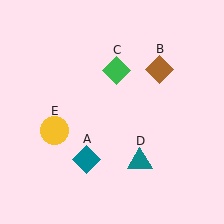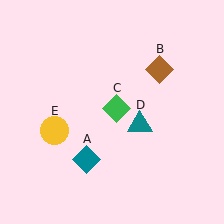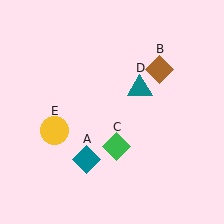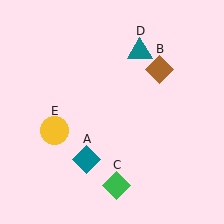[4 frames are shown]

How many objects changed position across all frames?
2 objects changed position: green diamond (object C), teal triangle (object D).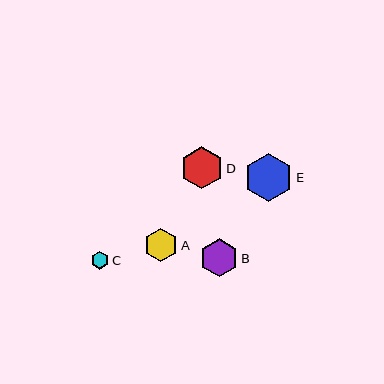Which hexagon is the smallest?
Hexagon C is the smallest with a size of approximately 18 pixels.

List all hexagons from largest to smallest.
From largest to smallest: E, D, B, A, C.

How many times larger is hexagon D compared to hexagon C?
Hexagon D is approximately 2.3 times the size of hexagon C.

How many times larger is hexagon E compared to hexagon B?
Hexagon E is approximately 1.3 times the size of hexagon B.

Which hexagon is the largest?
Hexagon E is the largest with a size of approximately 48 pixels.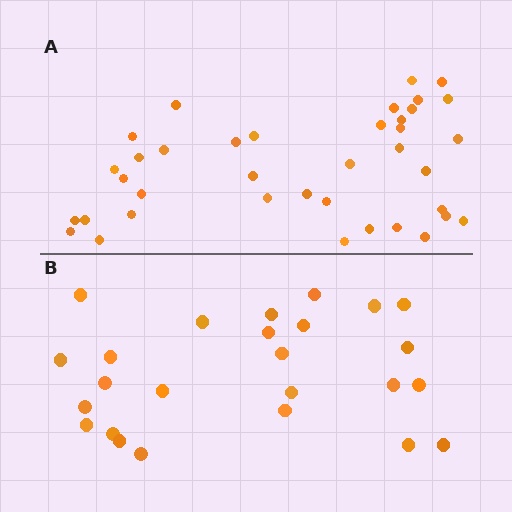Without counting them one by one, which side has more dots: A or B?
Region A (the top region) has more dots.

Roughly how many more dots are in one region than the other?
Region A has approximately 15 more dots than region B.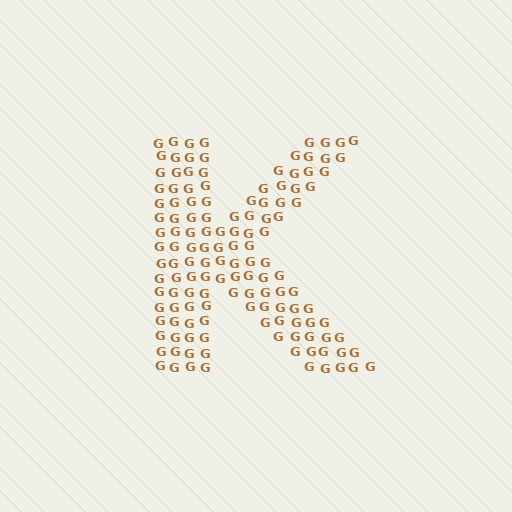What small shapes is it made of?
It is made of small letter G's.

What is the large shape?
The large shape is the letter K.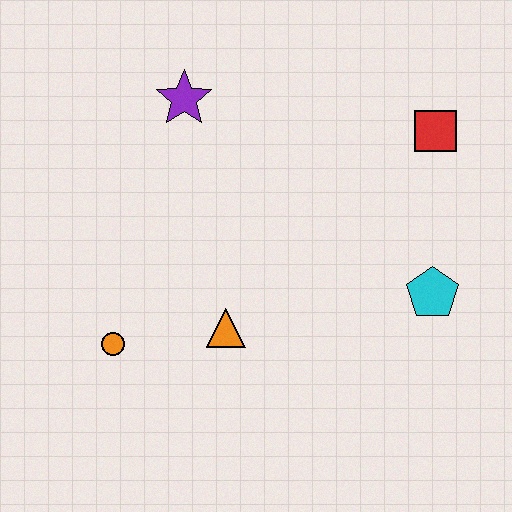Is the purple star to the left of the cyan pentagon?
Yes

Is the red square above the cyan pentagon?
Yes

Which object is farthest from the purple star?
The cyan pentagon is farthest from the purple star.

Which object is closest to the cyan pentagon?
The red square is closest to the cyan pentagon.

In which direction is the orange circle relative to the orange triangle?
The orange circle is to the left of the orange triangle.